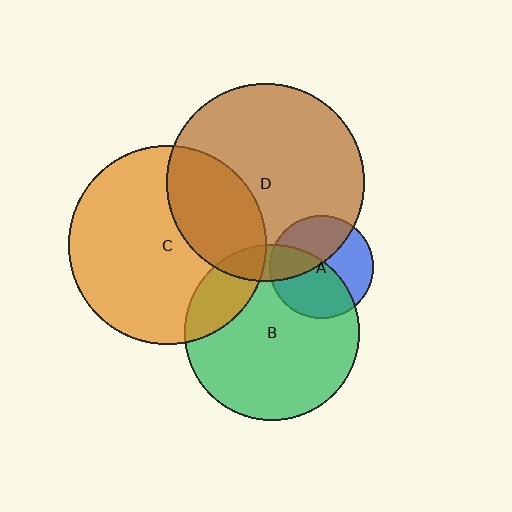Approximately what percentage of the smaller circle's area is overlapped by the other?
Approximately 40%.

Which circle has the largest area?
Circle C (orange).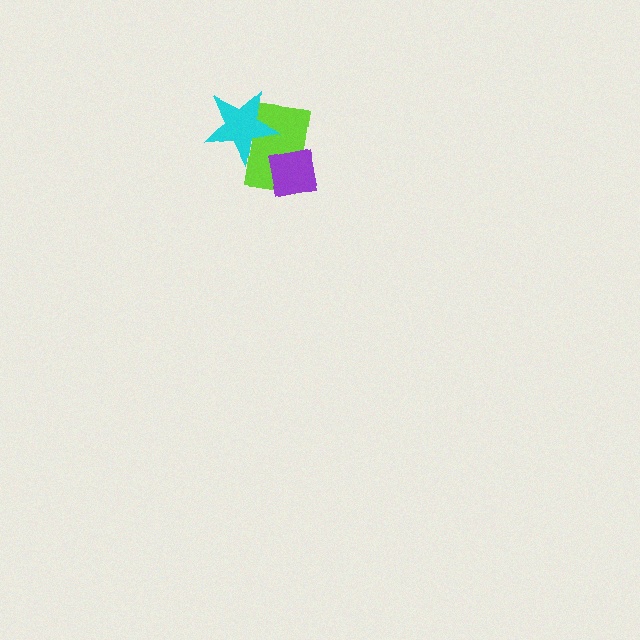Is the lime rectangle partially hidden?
Yes, it is partially covered by another shape.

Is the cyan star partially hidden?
No, no other shape covers it.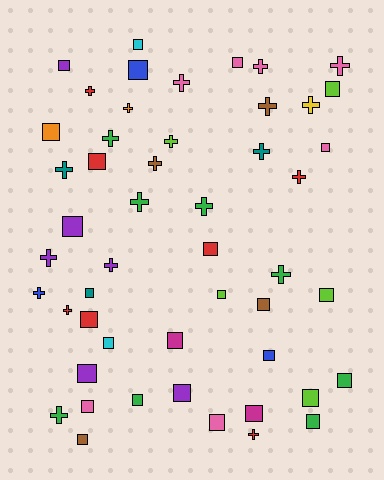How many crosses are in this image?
There are 22 crosses.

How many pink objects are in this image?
There are 7 pink objects.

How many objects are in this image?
There are 50 objects.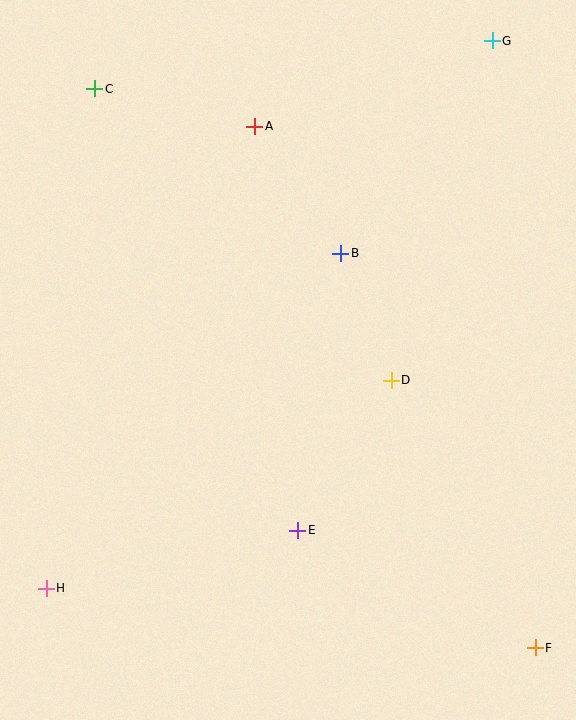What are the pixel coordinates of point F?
Point F is at (535, 648).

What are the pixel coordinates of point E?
Point E is at (298, 530).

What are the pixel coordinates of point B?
Point B is at (341, 253).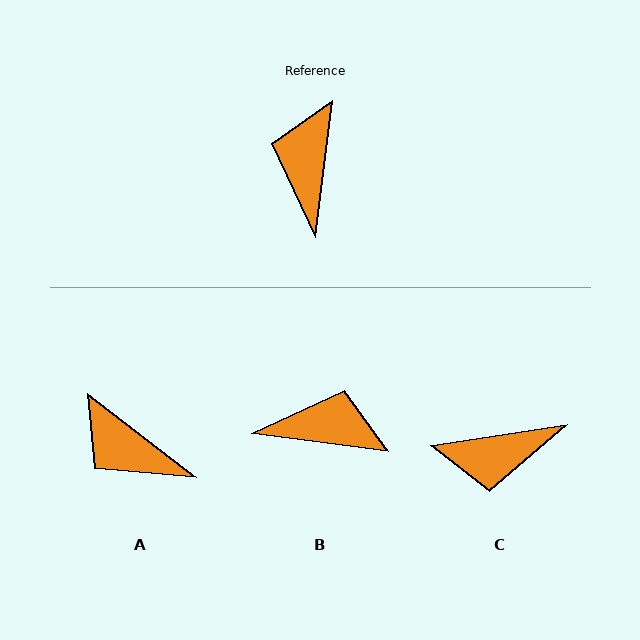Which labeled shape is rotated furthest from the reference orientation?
C, about 106 degrees away.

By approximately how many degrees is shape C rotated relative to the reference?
Approximately 106 degrees counter-clockwise.